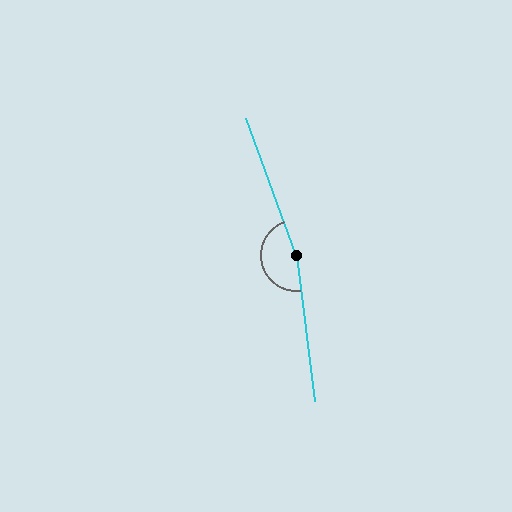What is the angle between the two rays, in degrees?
Approximately 167 degrees.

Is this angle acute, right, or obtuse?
It is obtuse.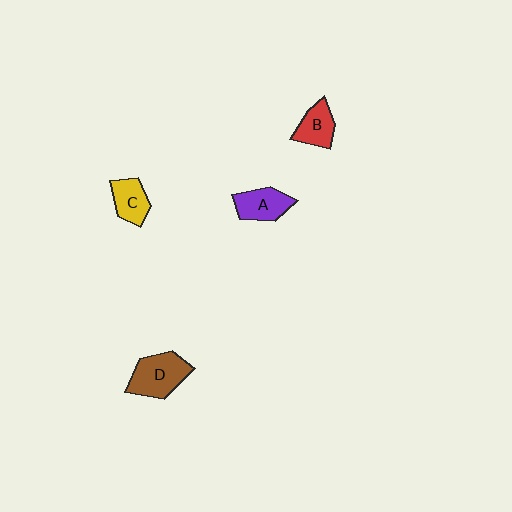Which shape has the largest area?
Shape D (brown).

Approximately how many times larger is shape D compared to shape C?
Approximately 1.6 times.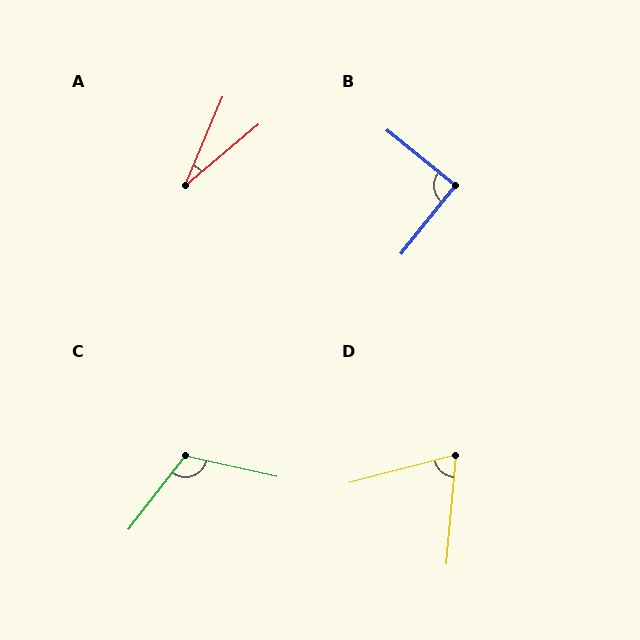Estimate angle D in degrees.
Approximately 70 degrees.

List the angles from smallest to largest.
A (28°), D (70°), B (91°), C (115°).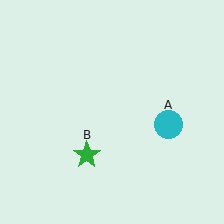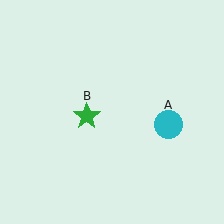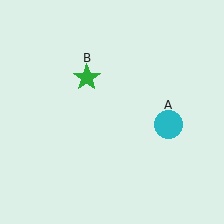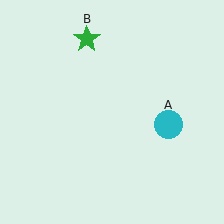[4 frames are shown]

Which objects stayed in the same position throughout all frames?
Cyan circle (object A) remained stationary.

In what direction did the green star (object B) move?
The green star (object B) moved up.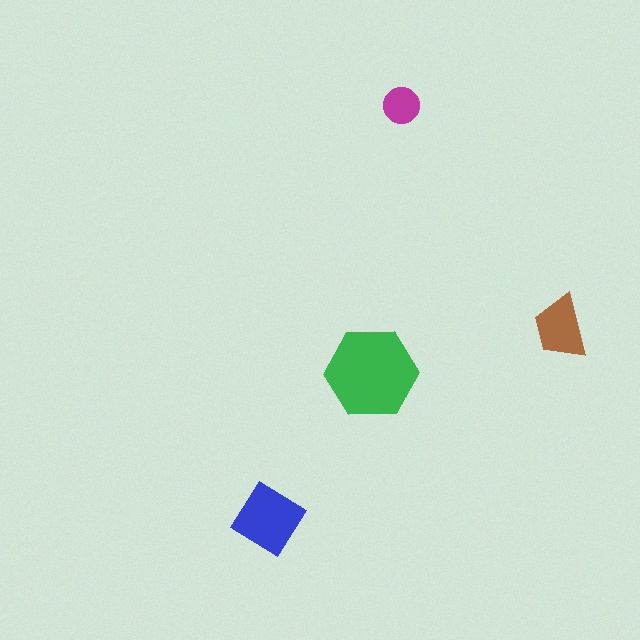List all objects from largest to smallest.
The green hexagon, the blue diamond, the brown trapezoid, the magenta circle.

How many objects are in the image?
There are 4 objects in the image.